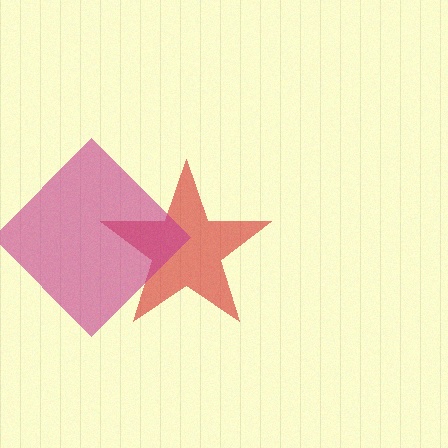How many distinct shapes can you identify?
There are 2 distinct shapes: a red star, a magenta diamond.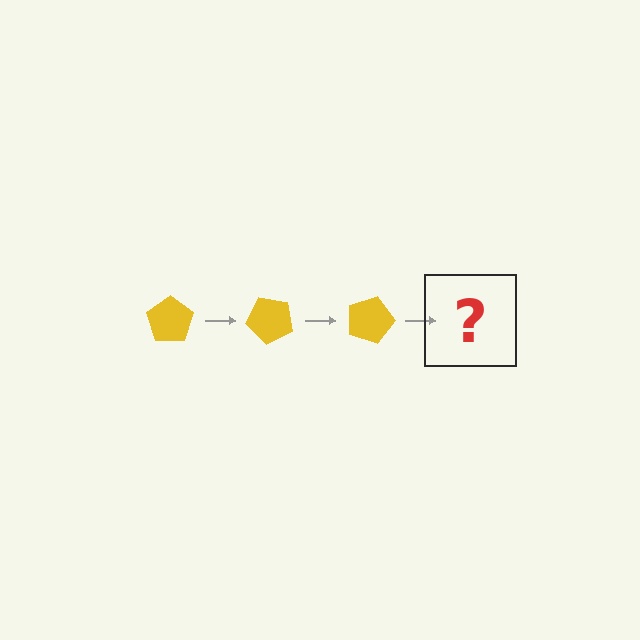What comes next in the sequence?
The next element should be a yellow pentagon rotated 135 degrees.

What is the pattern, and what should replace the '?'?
The pattern is that the pentagon rotates 45 degrees each step. The '?' should be a yellow pentagon rotated 135 degrees.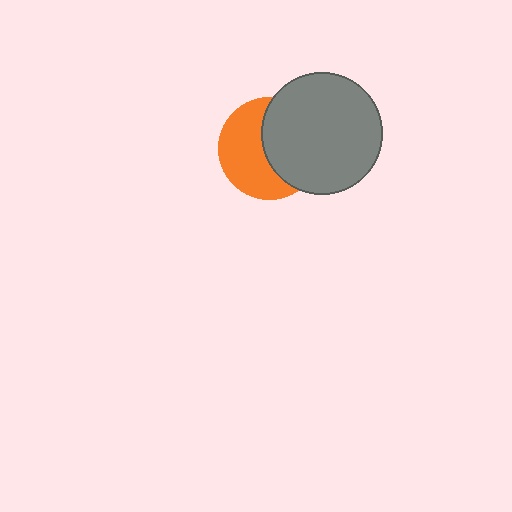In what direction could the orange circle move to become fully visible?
The orange circle could move left. That would shift it out from behind the gray circle entirely.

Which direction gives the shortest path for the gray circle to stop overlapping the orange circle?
Moving right gives the shortest separation.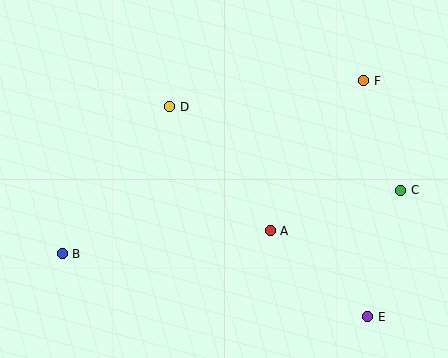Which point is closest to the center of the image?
Point A at (270, 231) is closest to the center.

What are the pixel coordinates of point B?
Point B is at (62, 254).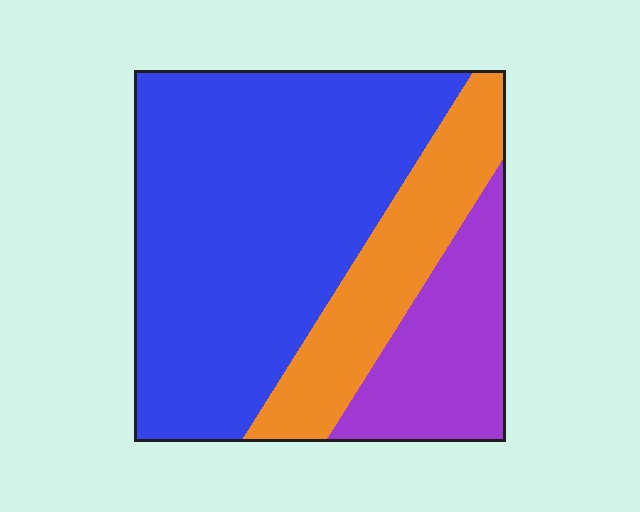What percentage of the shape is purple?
Purple covers roughly 20% of the shape.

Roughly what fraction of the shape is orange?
Orange covers roughly 20% of the shape.